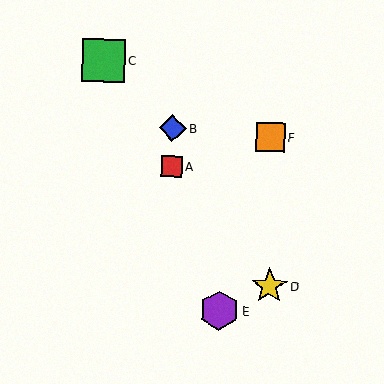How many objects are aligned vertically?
2 objects (A, B) are aligned vertically.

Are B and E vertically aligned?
No, B is at x≈172 and E is at x≈219.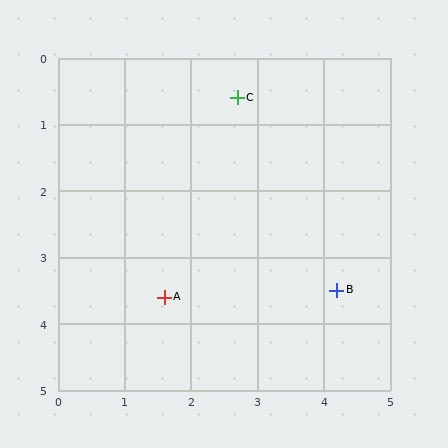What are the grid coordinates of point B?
Point B is at approximately (4.2, 3.5).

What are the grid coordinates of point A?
Point A is at approximately (1.6, 3.6).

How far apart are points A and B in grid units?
Points A and B are about 2.6 grid units apart.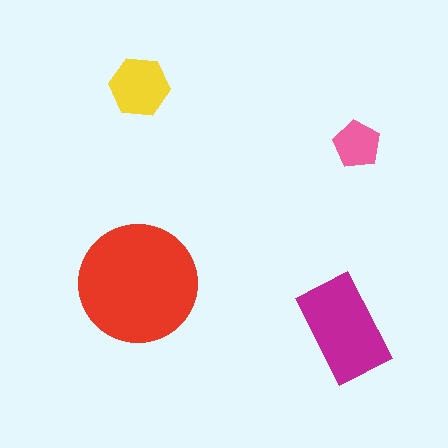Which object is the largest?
The red circle.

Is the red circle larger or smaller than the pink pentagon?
Larger.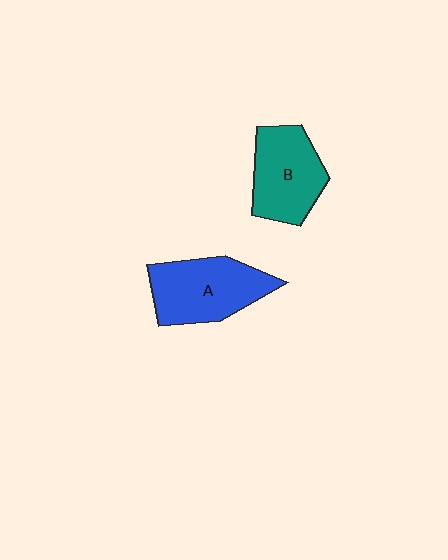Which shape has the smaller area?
Shape B (teal).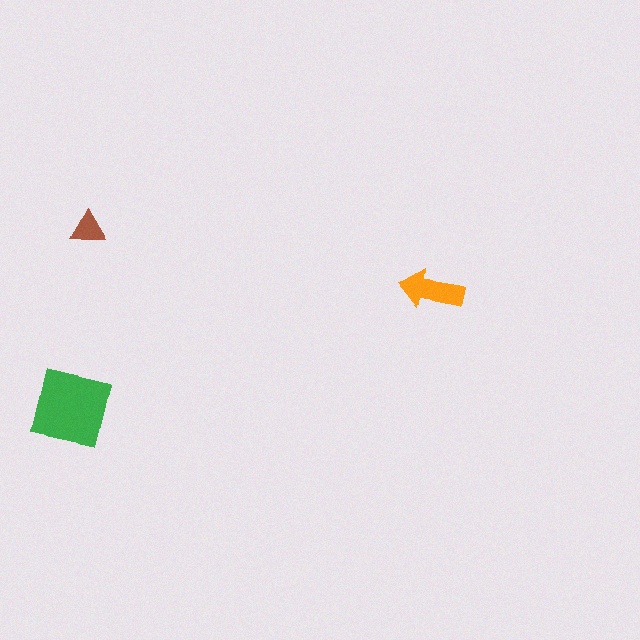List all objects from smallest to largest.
The brown triangle, the orange arrow, the green square.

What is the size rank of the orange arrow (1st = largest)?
2nd.